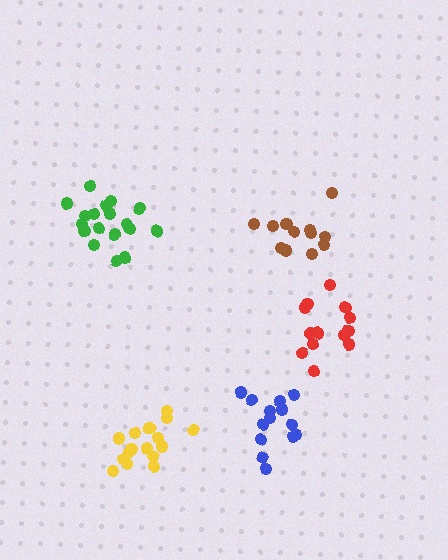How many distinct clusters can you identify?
There are 5 distinct clusters.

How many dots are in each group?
Group 1: 17 dots, Group 2: 14 dots, Group 3: 18 dots, Group 4: 12 dots, Group 5: 13 dots (74 total).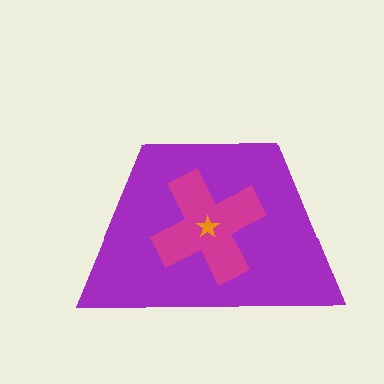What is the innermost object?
The orange star.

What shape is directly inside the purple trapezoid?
The magenta cross.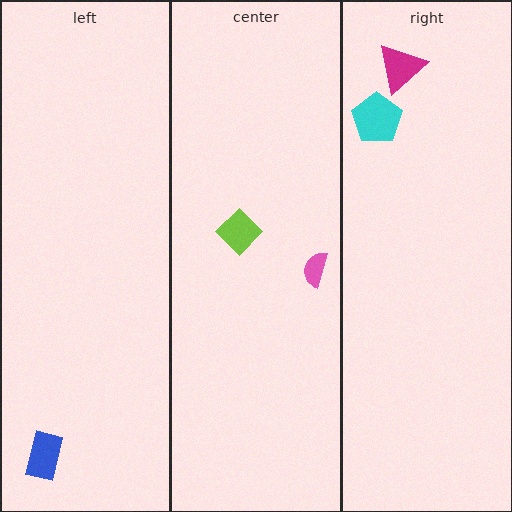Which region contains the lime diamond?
The center region.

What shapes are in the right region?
The cyan pentagon, the magenta triangle.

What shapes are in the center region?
The pink semicircle, the lime diamond.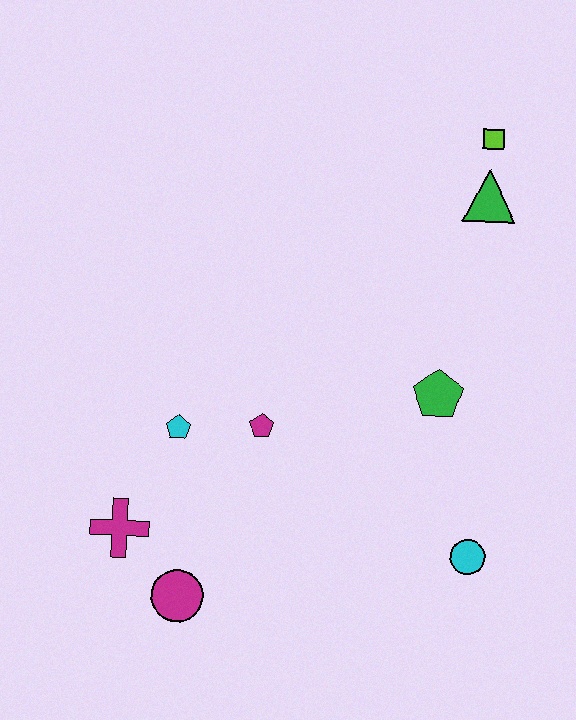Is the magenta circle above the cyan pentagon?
No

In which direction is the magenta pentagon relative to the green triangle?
The magenta pentagon is below the green triangle.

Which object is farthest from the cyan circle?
The lime square is farthest from the cyan circle.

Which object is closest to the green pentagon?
The cyan circle is closest to the green pentagon.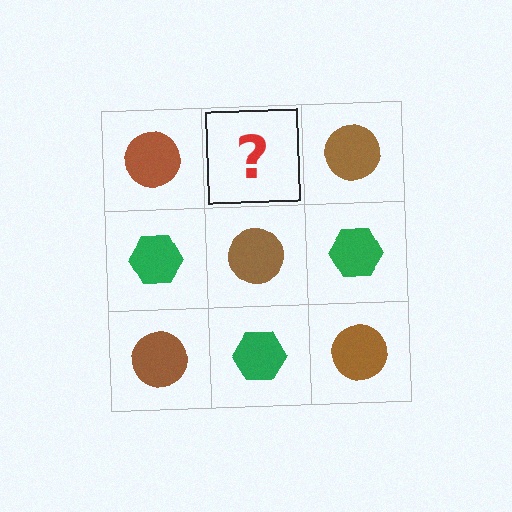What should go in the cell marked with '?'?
The missing cell should contain a green hexagon.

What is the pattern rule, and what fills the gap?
The rule is that it alternates brown circle and green hexagon in a checkerboard pattern. The gap should be filled with a green hexagon.